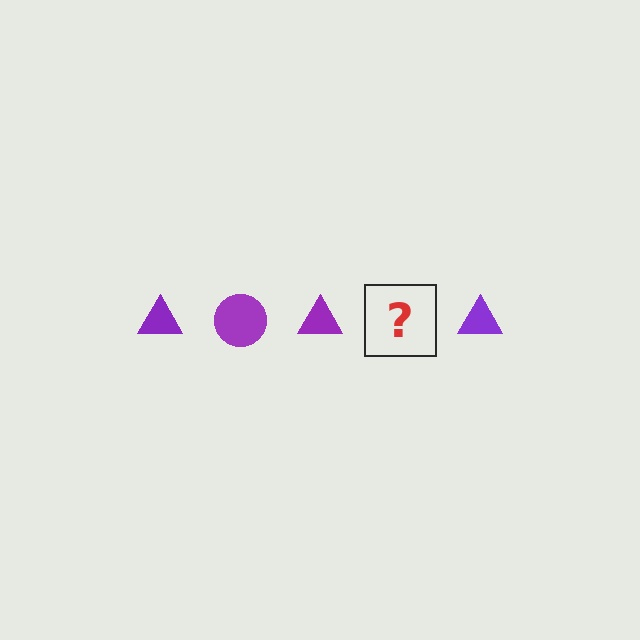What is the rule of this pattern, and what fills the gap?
The rule is that the pattern cycles through triangle, circle shapes in purple. The gap should be filled with a purple circle.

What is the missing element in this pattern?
The missing element is a purple circle.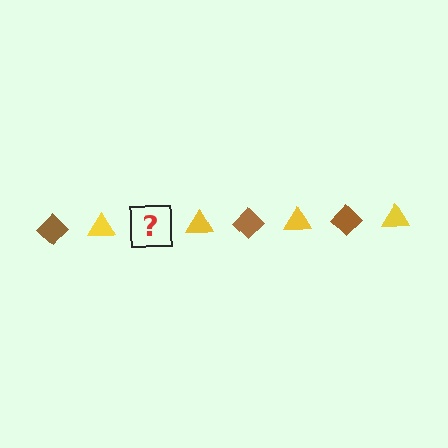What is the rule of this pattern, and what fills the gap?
The rule is that the pattern alternates between brown diamond and yellow triangle. The gap should be filled with a brown diamond.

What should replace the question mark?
The question mark should be replaced with a brown diamond.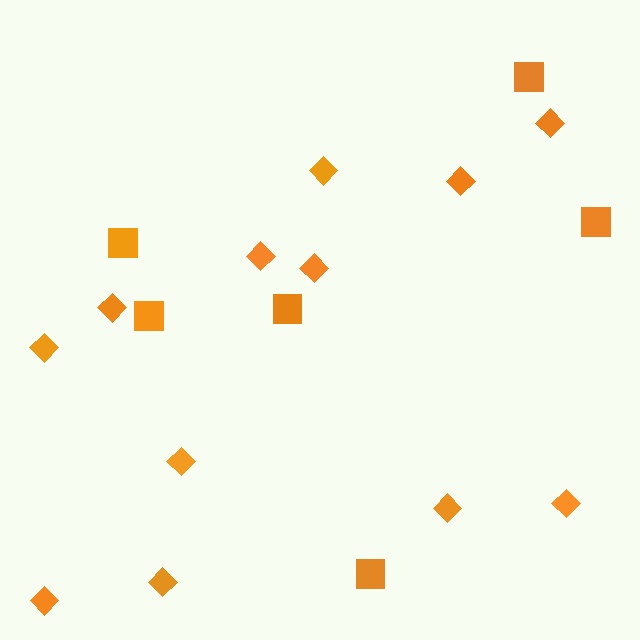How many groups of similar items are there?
There are 2 groups: one group of diamonds (12) and one group of squares (6).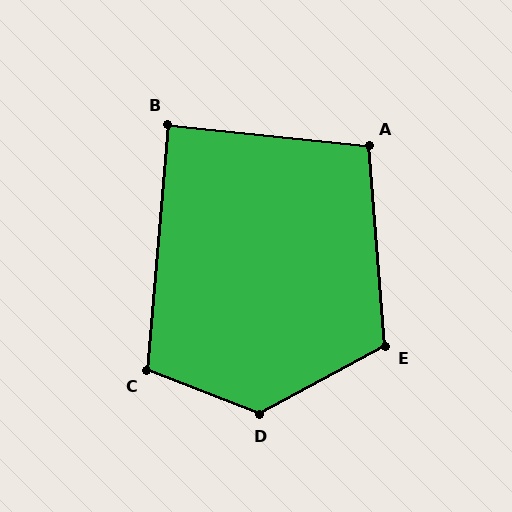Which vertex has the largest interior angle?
D, at approximately 131 degrees.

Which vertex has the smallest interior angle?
B, at approximately 89 degrees.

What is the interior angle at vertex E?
Approximately 113 degrees (obtuse).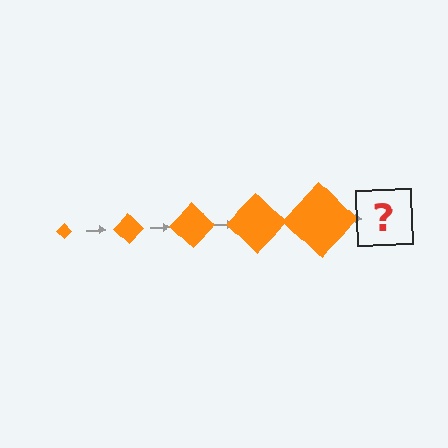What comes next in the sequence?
The next element should be an orange diamond, larger than the previous one.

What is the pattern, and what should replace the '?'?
The pattern is that the diamond gets progressively larger each step. The '?' should be an orange diamond, larger than the previous one.